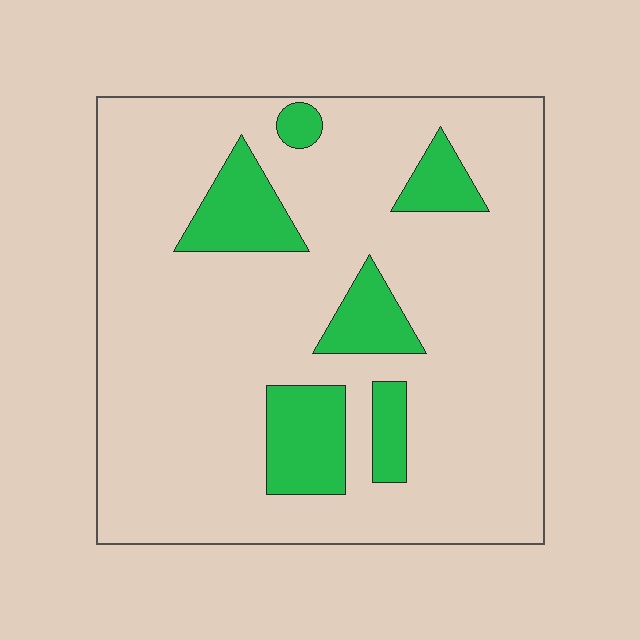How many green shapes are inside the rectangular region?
6.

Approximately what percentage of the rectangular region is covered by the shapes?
Approximately 15%.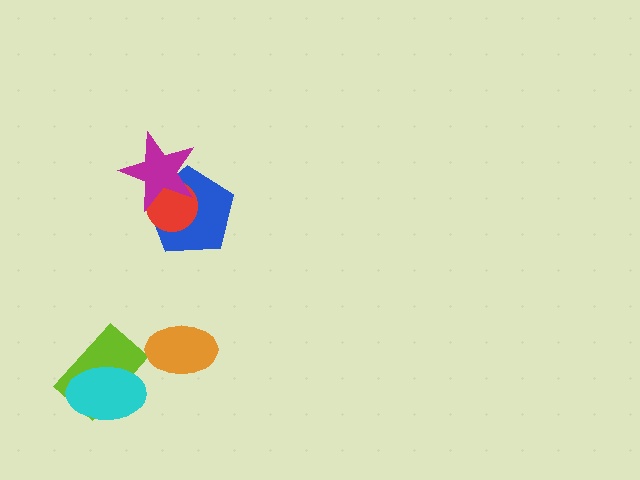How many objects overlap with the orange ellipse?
0 objects overlap with the orange ellipse.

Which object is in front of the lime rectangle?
The cyan ellipse is in front of the lime rectangle.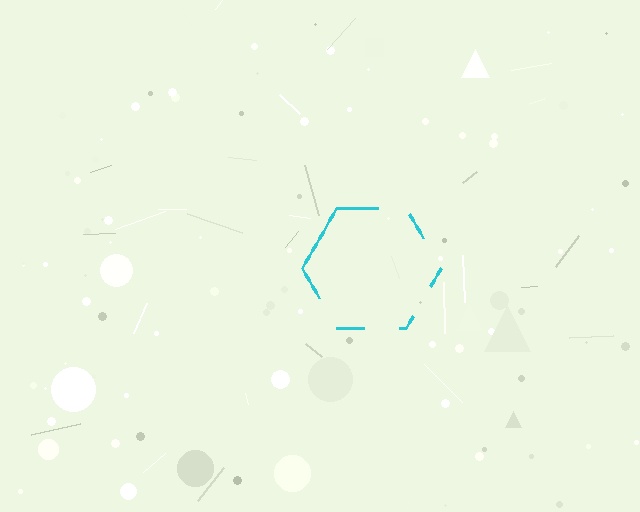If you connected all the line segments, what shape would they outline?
They would outline a hexagon.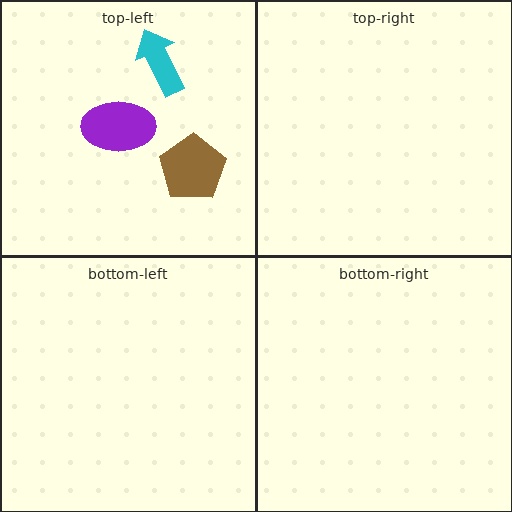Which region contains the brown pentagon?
The top-left region.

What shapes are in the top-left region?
The brown pentagon, the cyan arrow, the purple ellipse.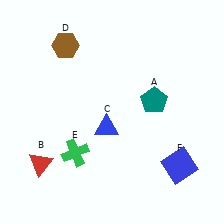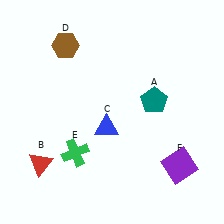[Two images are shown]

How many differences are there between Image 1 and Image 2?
There is 1 difference between the two images.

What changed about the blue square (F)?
In Image 1, F is blue. In Image 2, it changed to purple.